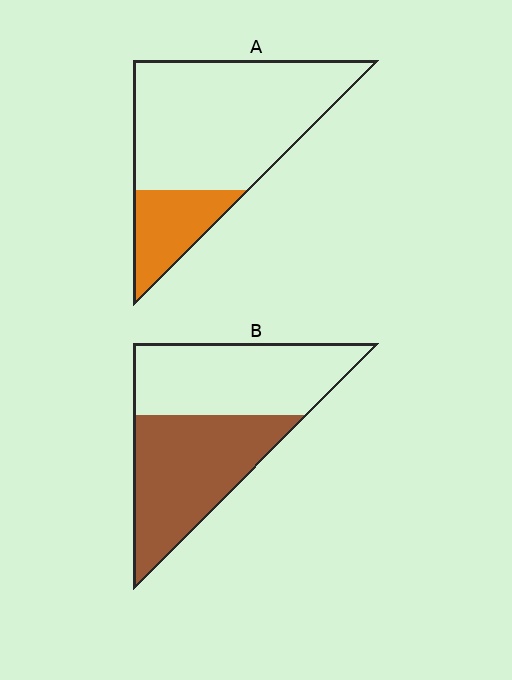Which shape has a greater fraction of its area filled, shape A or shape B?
Shape B.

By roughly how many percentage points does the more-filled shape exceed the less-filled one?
By roughly 30 percentage points (B over A).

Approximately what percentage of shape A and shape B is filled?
A is approximately 20% and B is approximately 50%.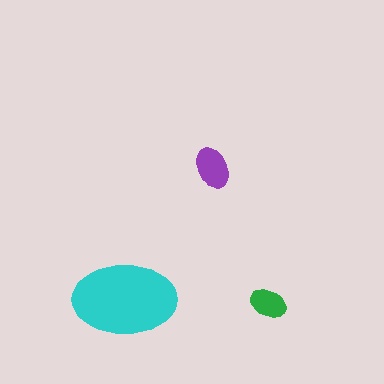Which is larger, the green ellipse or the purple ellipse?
The purple one.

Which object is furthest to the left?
The cyan ellipse is leftmost.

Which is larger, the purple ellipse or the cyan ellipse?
The cyan one.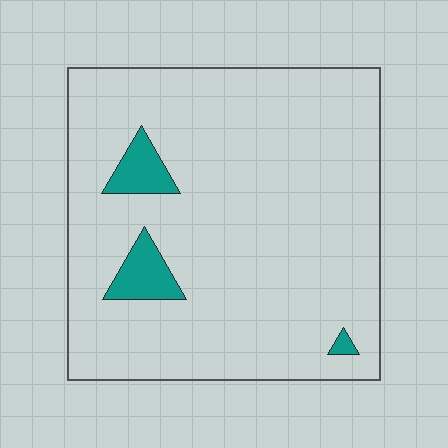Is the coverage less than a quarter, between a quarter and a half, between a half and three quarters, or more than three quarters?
Less than a quarter.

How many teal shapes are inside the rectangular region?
3.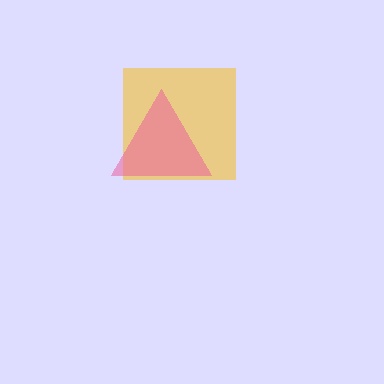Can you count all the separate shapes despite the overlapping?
Yes, there are 2 separate shapes.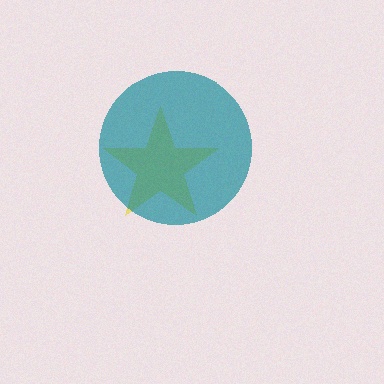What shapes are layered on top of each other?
The layered shapes are: a yellow star, a teal circle.